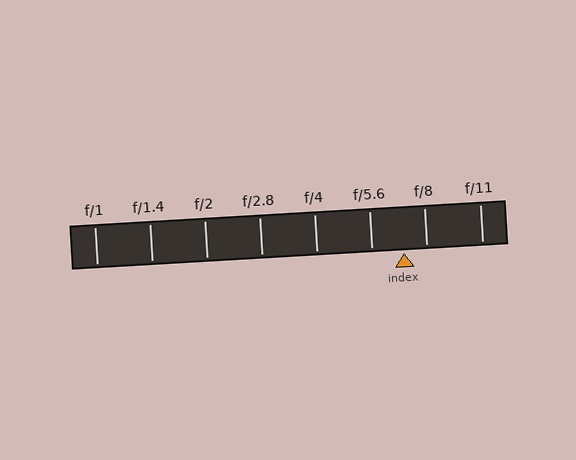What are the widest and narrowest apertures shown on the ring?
The widest aperture shown is f/1 and the narrowest is f/11.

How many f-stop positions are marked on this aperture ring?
There are 8 f-stop positions marked.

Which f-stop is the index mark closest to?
The index mark is closest to f/8.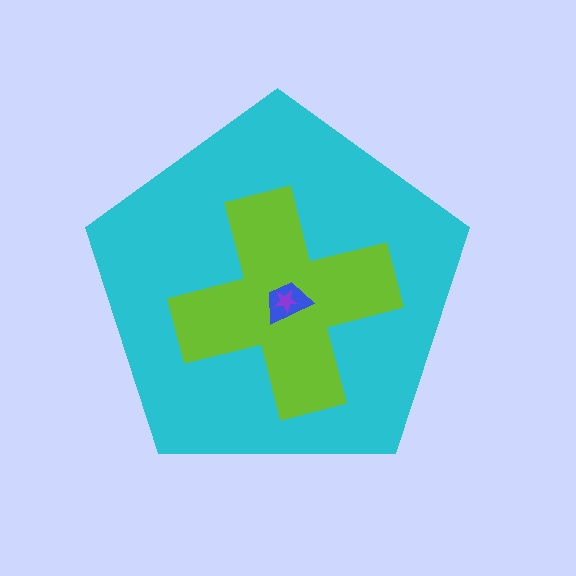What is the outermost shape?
The cyan pentagon.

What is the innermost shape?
The purple star.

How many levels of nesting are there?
4.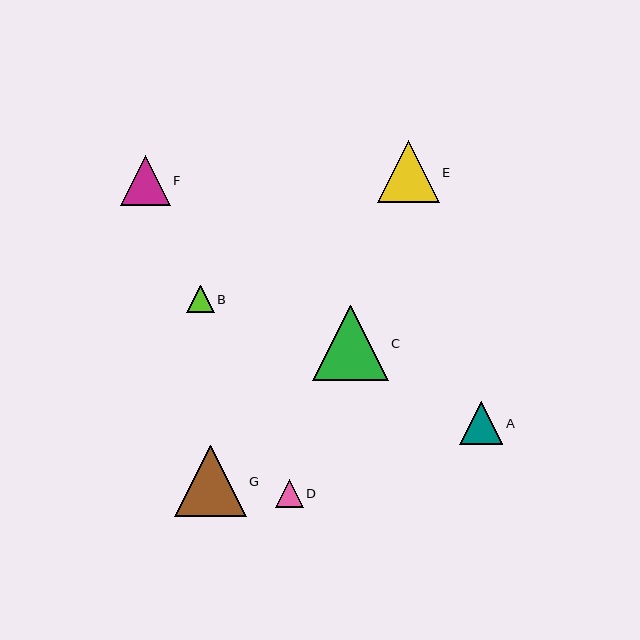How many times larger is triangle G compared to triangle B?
Triangle G is approximately 2.6 times the size of triangle B.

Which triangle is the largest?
Triangle C is the largest with a size of approximately 75 pixels.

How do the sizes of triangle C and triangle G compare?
Triangle C and triangle G are approximately the same size.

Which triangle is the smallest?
Triangle B is the smallest with a size of approximately 27 pixels.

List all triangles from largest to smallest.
From largest to smallest: C, G, E, F, A, D, B.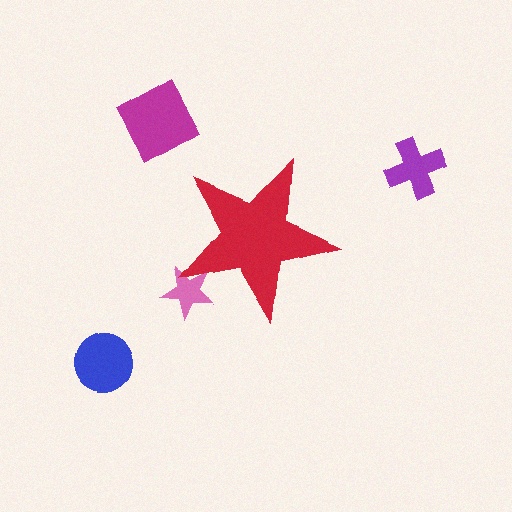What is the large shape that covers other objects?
A red star.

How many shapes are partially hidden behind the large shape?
1 shape is partially hidden.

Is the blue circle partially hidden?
No, the blue circle is fully visible.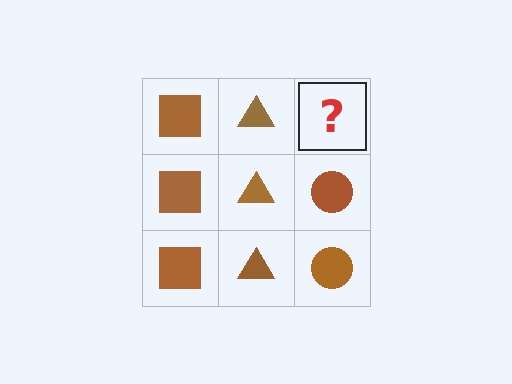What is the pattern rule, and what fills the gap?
The rule is that each column has a consistent shape. The gap should be filled with a brown circle.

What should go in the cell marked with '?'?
The missing cell should contain a brown circle.